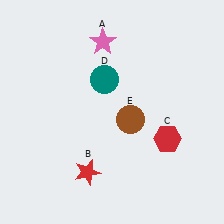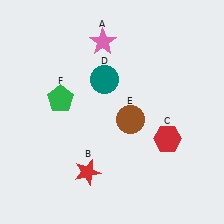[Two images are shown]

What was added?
A green pentagon (F) was added in Image 2.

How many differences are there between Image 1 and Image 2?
There is 1 difference between the two images.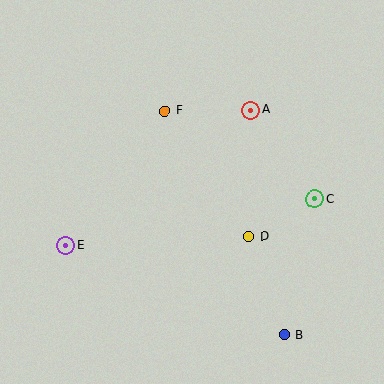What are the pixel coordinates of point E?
Point E is at (66, 245).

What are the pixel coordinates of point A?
Point A is at (251, 110).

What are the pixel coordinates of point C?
Point C is at (315, 199).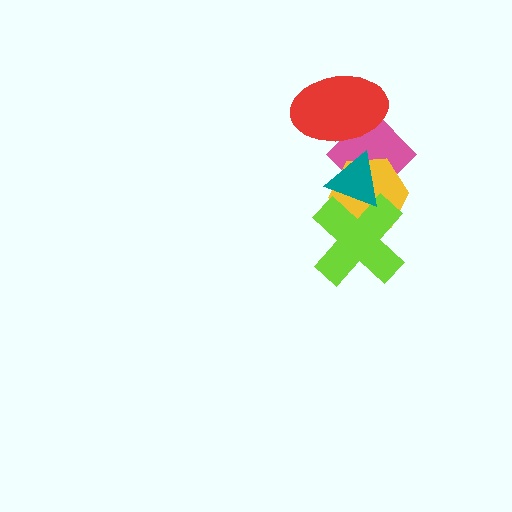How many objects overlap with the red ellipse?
1 object overlaps with the red ellipse.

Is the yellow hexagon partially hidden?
Yes, it is partially covered by another shape.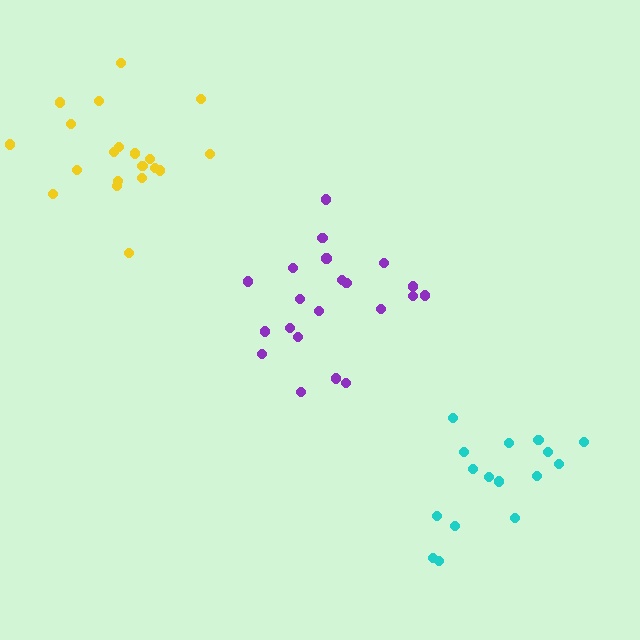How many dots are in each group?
Group 1: 21 dots, Group 2: 20 dots, Group 3: 16 dots (57 total).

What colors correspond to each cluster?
The clusters are colored: purple, yellow, cyan.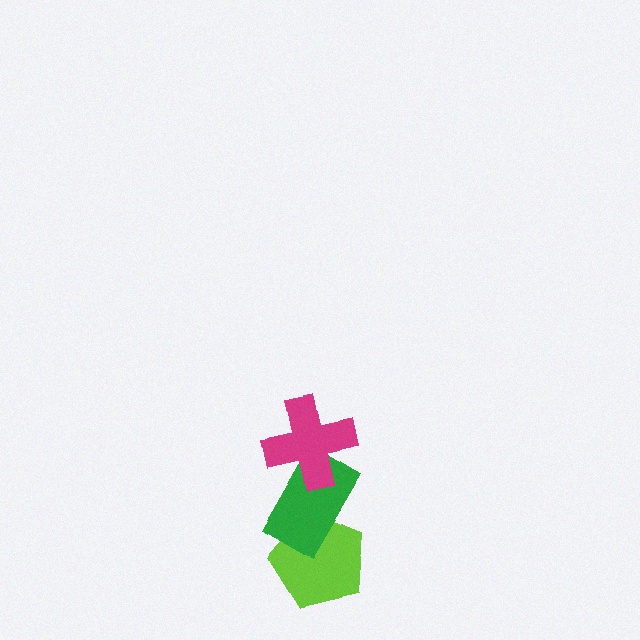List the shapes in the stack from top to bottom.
From top to bottom: the magenta cross, the green rectangle, the lime pentagon.